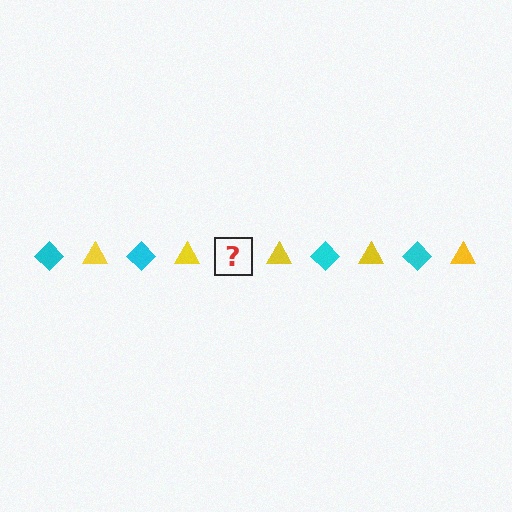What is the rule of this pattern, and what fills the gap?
The rule is that the pattern alternates between cyan diamond and yellow triangle. The gap should be filled with a cyan diamond.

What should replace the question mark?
The question mark should be replaced with a cyan diamond.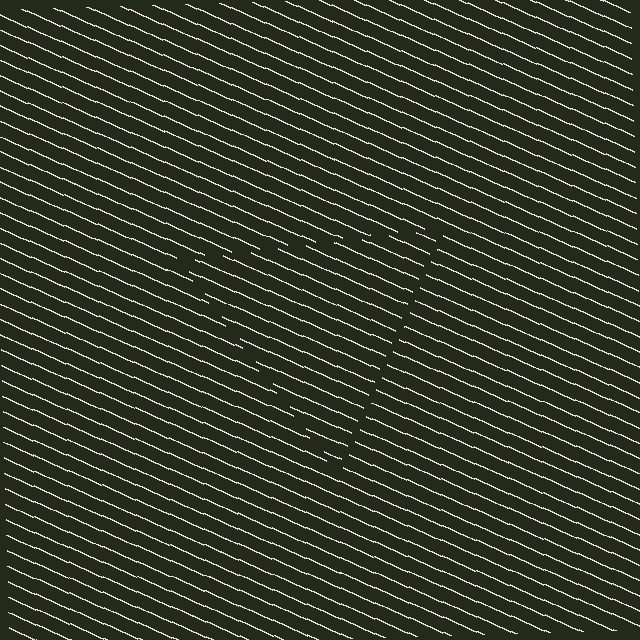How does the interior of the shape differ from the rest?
The interior of the shape contains the same grating, shifted by half a period — the contour is defined by the phase discontinuity where line-ends from the inner and outer gratings abut.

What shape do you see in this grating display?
An illusory triangle. The interior of the shape contains the same grating, shifted by half a period — the contour is defined by the phase discontinuity where line-ends from the inner and outer gratings abut.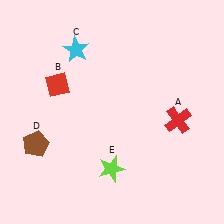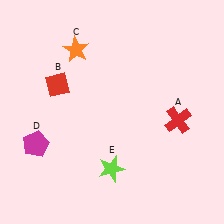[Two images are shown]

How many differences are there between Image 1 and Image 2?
There are 2 differences between the two images.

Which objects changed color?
C changed from cyan to orange. D changed from brown to magenta.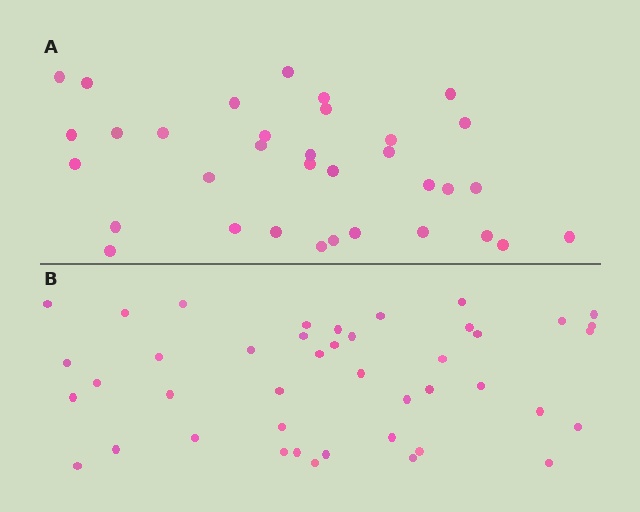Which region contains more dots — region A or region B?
Region B (the bottom region) has more dots.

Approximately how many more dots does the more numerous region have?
Region B has roughly 8 or so more dots than region A.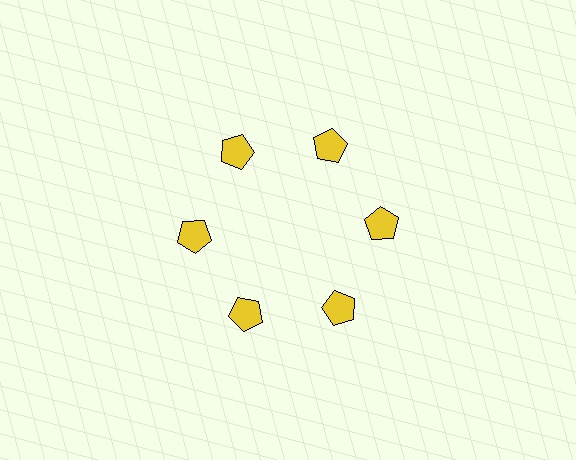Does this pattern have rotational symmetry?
Yes, this pattern has 6-fold rotational symmetry. It looks the same after rotating 60 degrees around the center.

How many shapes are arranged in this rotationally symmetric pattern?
There are 6 shapes, arranged in 6 groups of 1.